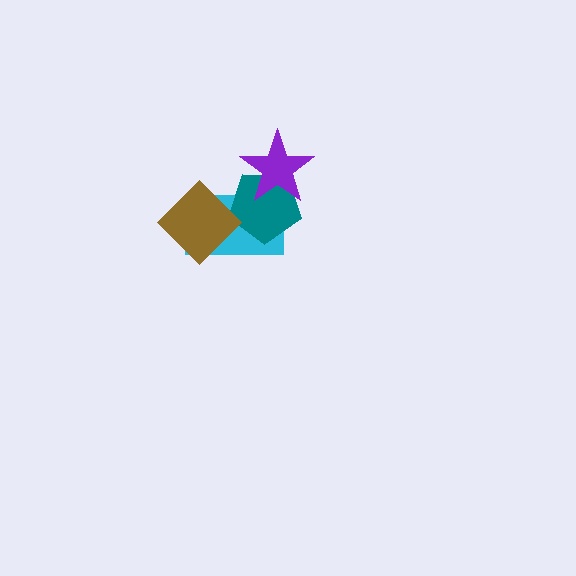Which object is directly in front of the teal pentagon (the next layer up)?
The brown diamond is directly in front of the teal pentagon.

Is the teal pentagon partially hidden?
Yes, it is partially covered by another shape.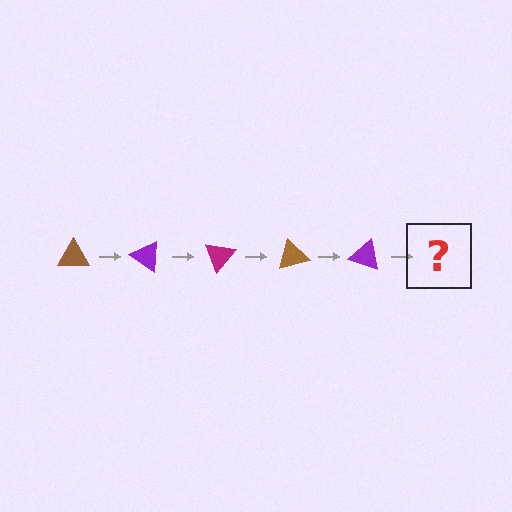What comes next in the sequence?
The next element should be a magenta triangle, rotated 175 degrees from the start.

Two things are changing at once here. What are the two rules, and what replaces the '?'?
The two rules are that it rotates 35 degrees each step and the color cycles through brown, purple, and magenta. The '?' should be a magenta triangle, rotated 175 degrees from the start.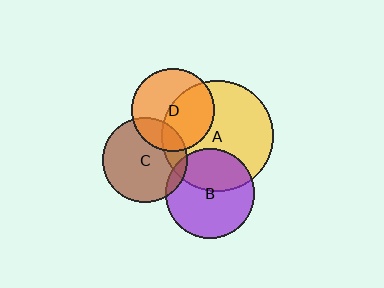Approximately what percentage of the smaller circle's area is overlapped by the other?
Approximately 50%.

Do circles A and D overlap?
Yes.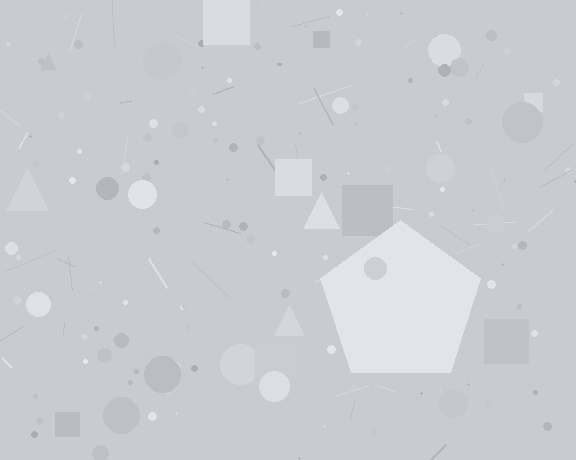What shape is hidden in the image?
A pentagon is hidden in the image.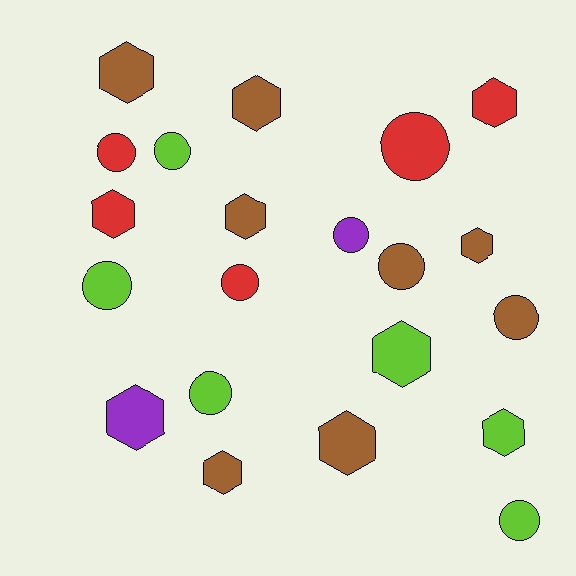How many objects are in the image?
There are 21 objects.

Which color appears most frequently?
Brown, with 8 objects.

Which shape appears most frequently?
Hexagon, with 11 objects.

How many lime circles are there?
There are 4 lime circles.